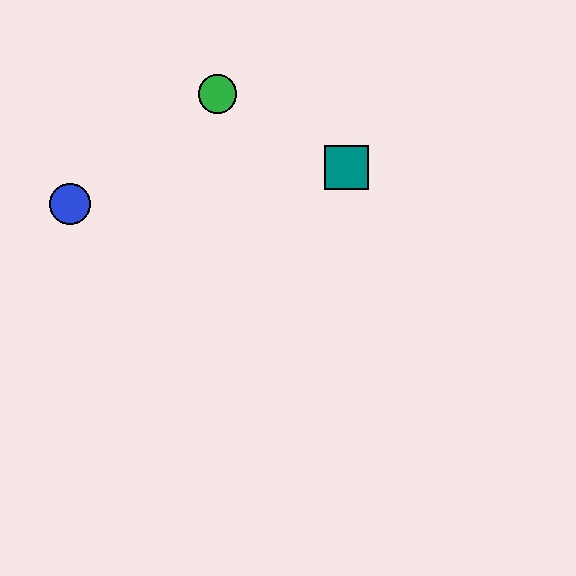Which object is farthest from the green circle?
The blue circle is farthest from the green circle.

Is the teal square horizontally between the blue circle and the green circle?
No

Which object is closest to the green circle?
The teal square is closest to the green circle.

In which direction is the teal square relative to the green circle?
The teal square is to the right of the green circle.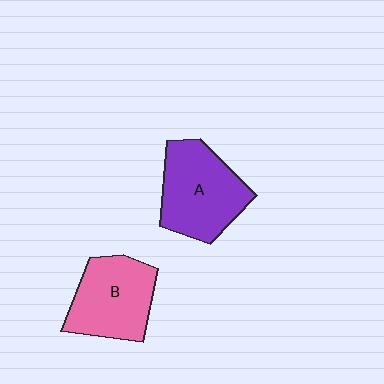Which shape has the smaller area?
Shape B (pink).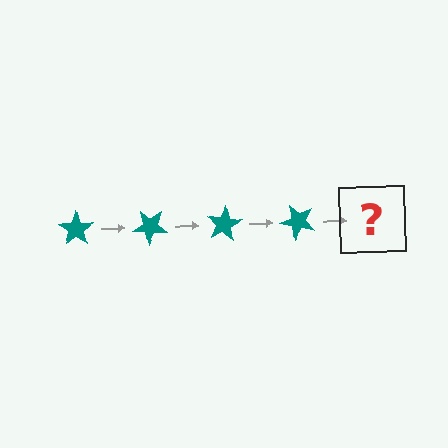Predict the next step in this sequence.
The next step is a teal star rotated 160 degrees.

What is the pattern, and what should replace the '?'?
The pattern is that the star rotates 40 degrees each step. The '?' should be a teal star rotated 160 degrees.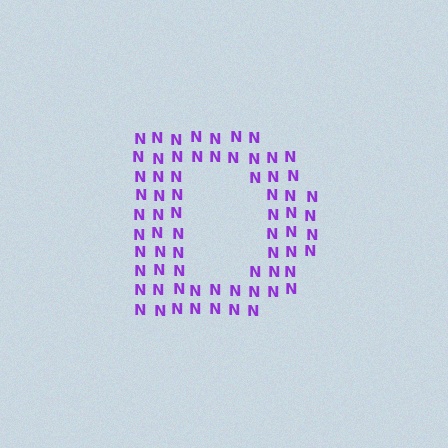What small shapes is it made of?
It is made of small letter N's.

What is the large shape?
The large shape is the letter D.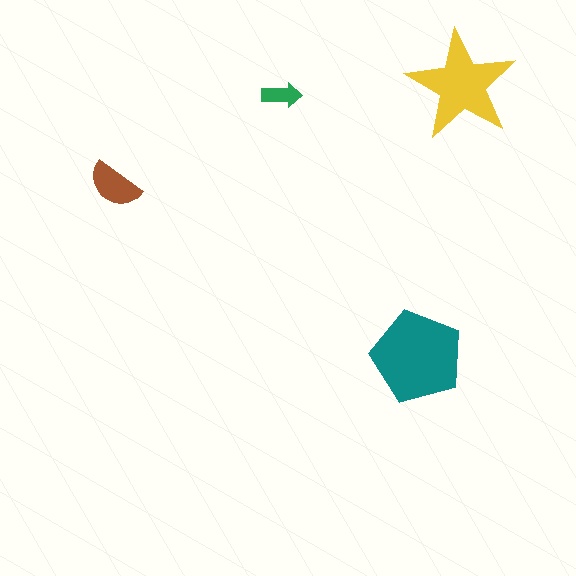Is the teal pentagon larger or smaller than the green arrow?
Larger.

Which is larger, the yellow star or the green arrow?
The yellow star.